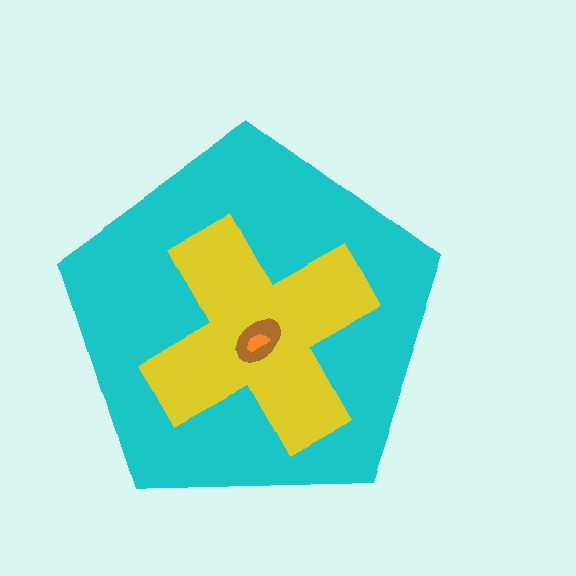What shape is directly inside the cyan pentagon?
The yellow cross.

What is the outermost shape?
The cyan pentagon.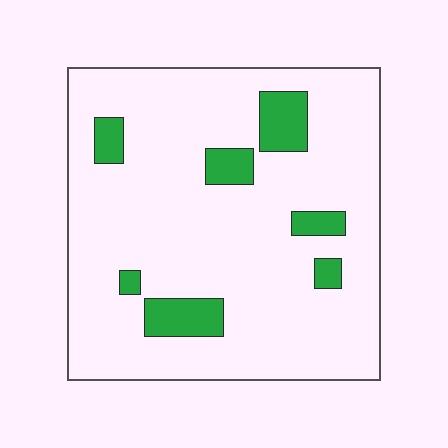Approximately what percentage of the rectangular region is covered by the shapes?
Approximately 10%.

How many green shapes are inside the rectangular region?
7.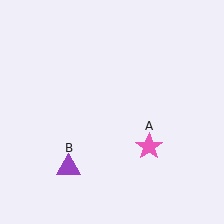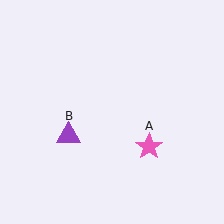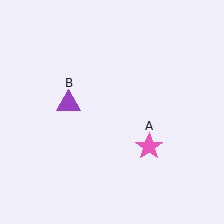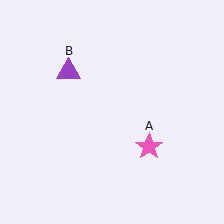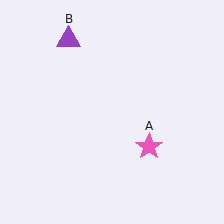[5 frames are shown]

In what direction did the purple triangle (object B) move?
The purple triangle (object B) moved up.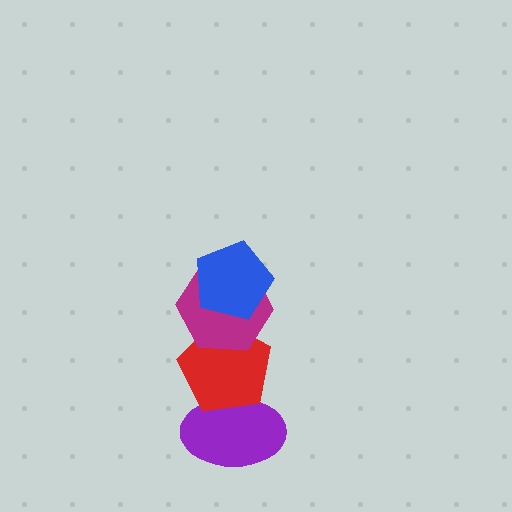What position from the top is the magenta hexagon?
The magenta hexagon is 2nd from the top.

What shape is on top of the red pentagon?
The magenta hexagon is on top of the red pentagon.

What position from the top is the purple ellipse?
The purple ellipse is 4th from the top.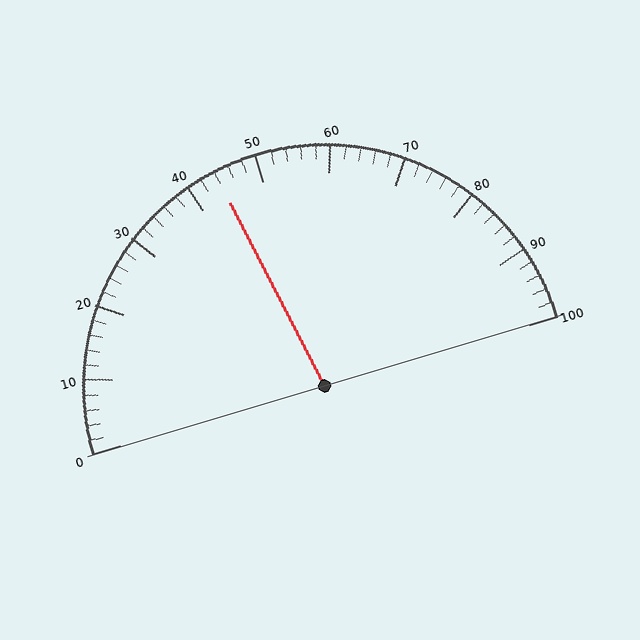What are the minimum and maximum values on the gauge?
The gauge ranges from 0 to 100.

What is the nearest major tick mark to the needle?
The nearest major tick mark is 40.